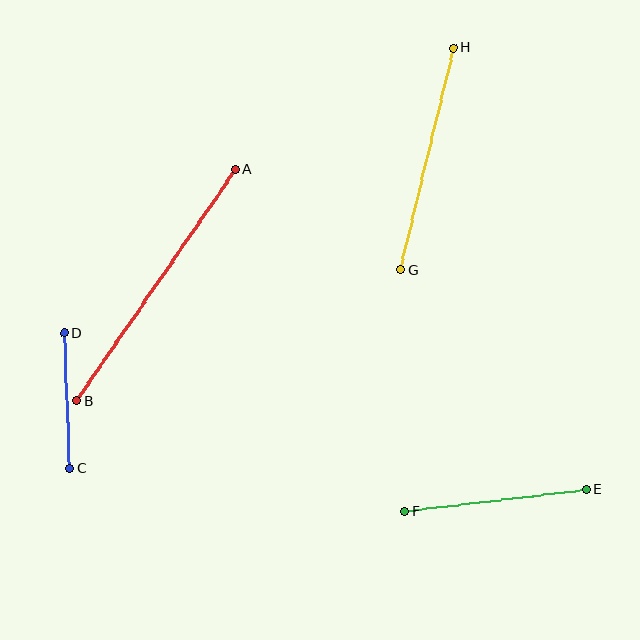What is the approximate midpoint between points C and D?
The midpoint is at approximately (67, 401) pixels.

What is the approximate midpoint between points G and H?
The midpoint is at approximately (427, 159) pixels.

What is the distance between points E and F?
The distance is approximately 183 pixels.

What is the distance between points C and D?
The distance is approximately 136 pixels.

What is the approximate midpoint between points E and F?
The midpoint is at approximately (496, 500) pixels.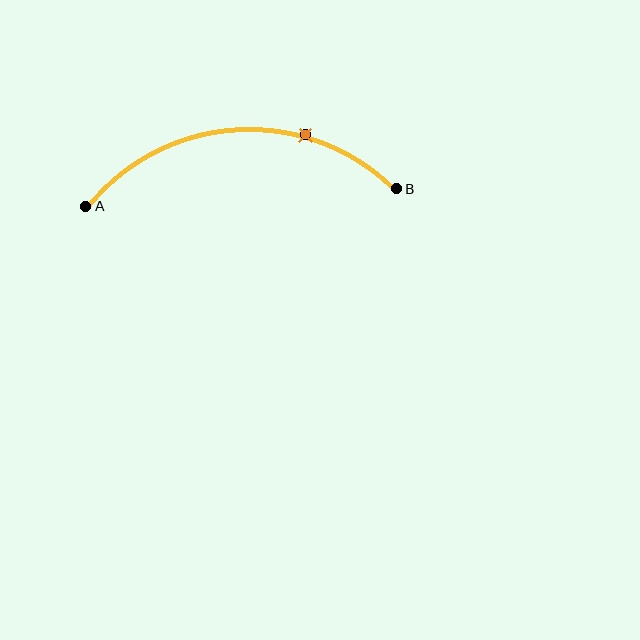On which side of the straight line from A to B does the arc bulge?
The arc bulges above the straight line connecting A and B.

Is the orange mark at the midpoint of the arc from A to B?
No. The orange mark lies on the arc but is closer to endpoint B. The arc midpoint would be at the point on the curve equidistant along the arc from both A and B.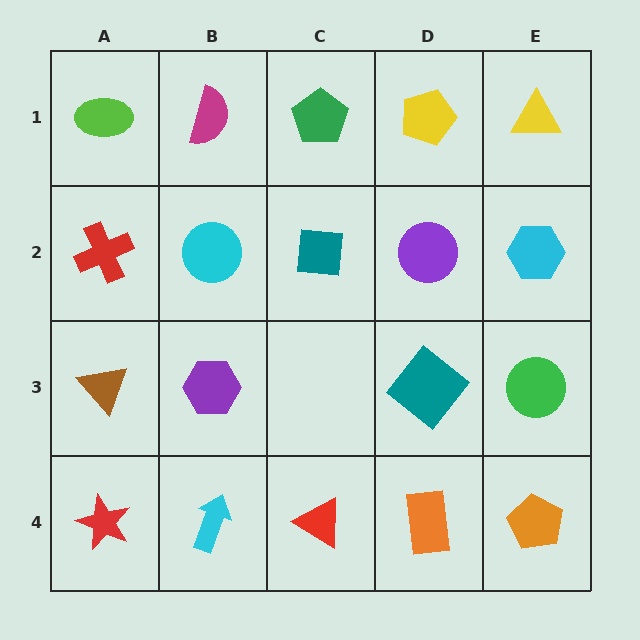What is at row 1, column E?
A yellow triangle.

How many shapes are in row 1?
5 shapes.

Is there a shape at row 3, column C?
No, that cell is empty.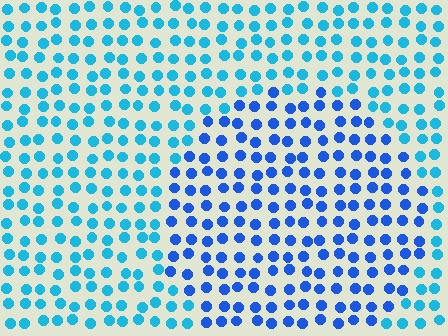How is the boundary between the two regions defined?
The boundary is defined purely by a slight shift in hue (about 30 degrees). Spacing, size, and orientation are identical on both sides.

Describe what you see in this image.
The image is filled with small cyan elements in a uniform arrangement. A circle-shaped region is visible where the elements are tinted to a slightly different hue, forming a subtle color boundary.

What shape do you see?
I see a circle.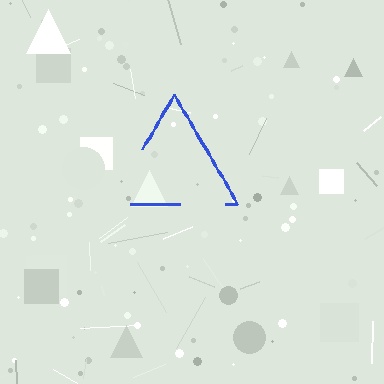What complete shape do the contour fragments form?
The contour fragments form a triangle.